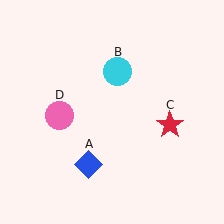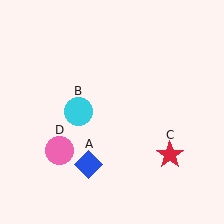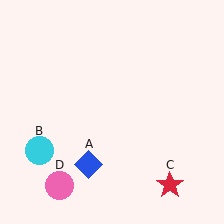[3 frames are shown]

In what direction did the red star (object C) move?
The red star (object C) moved down.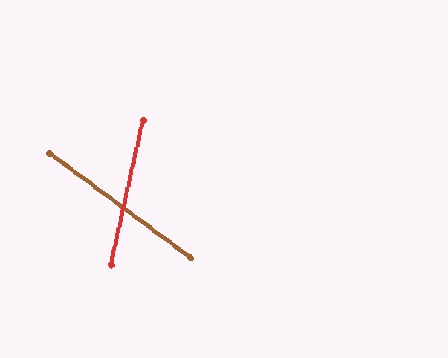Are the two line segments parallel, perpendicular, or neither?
Neither parallel nor perpendicular — they differ by about 66°.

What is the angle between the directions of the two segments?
Approximately 66 degrees.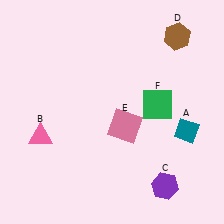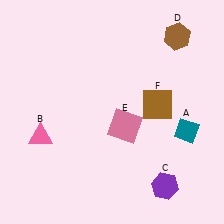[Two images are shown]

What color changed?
The square (F) changed from green in Image 1 to brown in Image 2.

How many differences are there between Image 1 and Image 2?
There is 1 difference between the two images.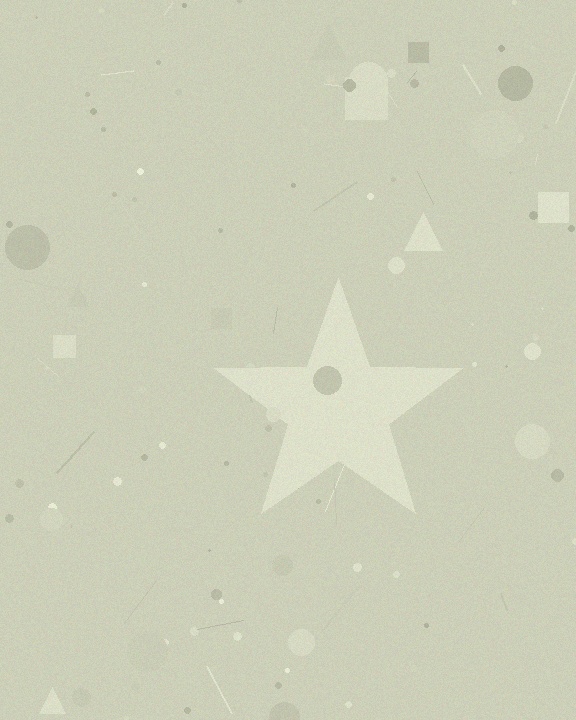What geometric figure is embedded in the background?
A star is embedded in the background.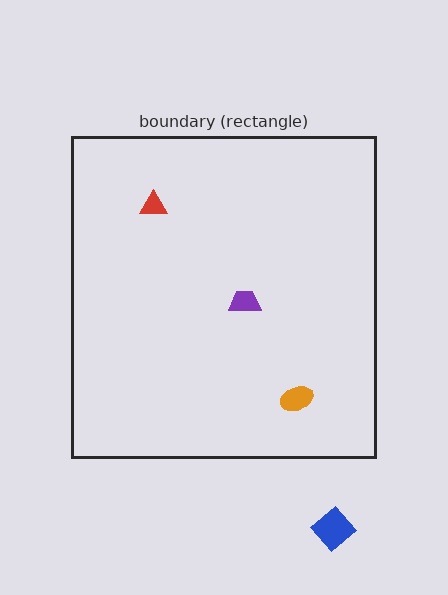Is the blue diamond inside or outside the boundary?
Outside.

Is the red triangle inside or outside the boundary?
Inside.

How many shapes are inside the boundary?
3 inside, 1 outside.